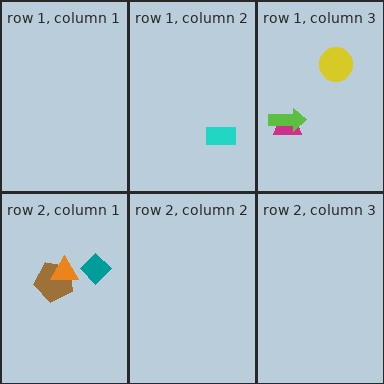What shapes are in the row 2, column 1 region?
The brown pentagon, the teal diamond, the orange triangle.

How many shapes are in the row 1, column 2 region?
1.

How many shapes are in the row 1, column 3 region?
3.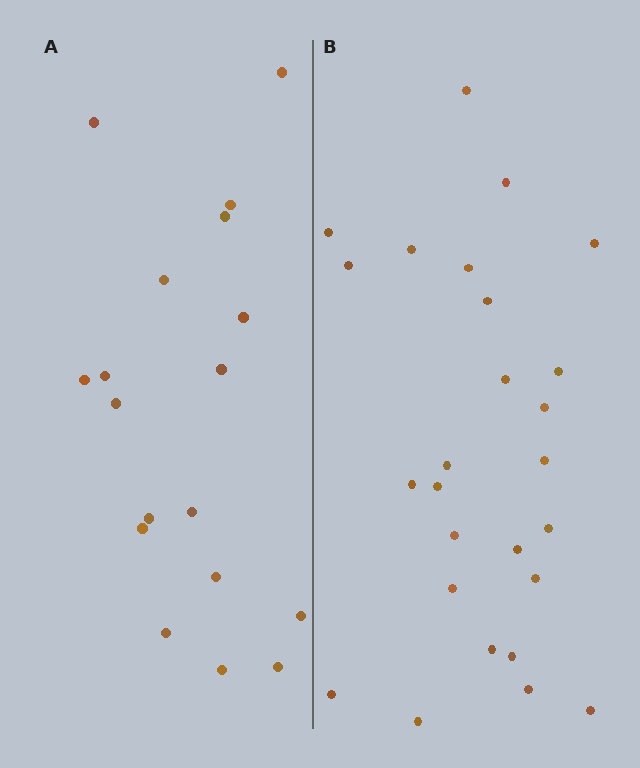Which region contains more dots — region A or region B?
Region B (the right region) has more dots.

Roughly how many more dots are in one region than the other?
Region B has roughly 8 or so more dots than region A.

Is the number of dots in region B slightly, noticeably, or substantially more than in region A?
Region B has noticeably more, but not dramatically so. The ratio is roughly 1.4 to 1.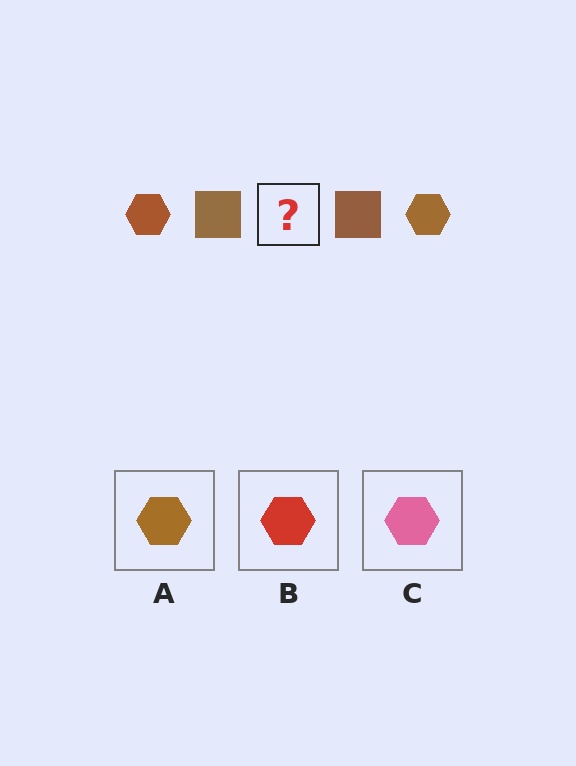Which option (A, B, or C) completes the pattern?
A.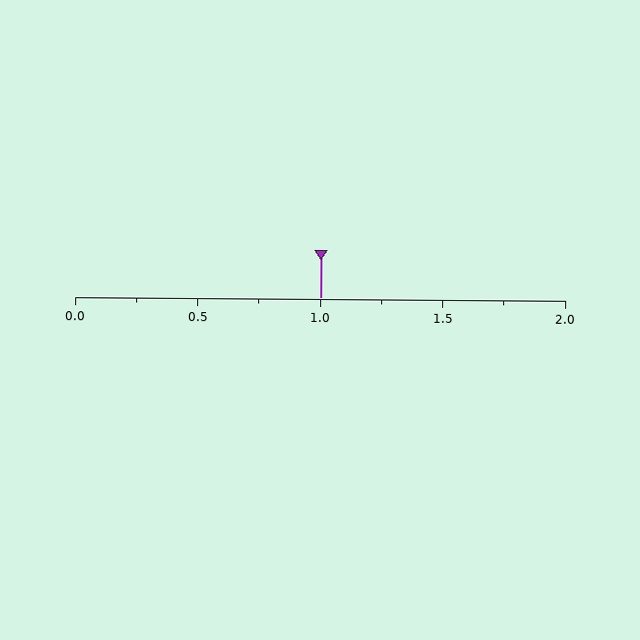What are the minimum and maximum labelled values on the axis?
The axis runs from 0.0 to 2.0.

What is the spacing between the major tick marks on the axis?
The major ticks are spaced 0.5 apart.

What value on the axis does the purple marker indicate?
The marker indicates approximately 1.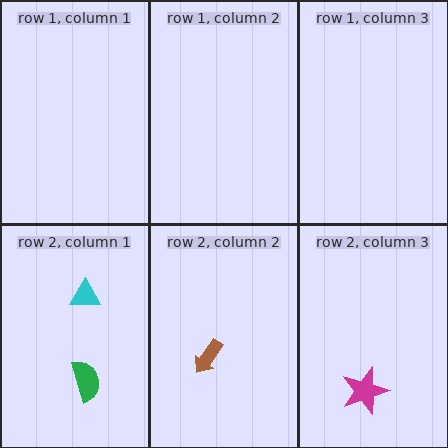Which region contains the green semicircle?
The row 2, column 1 region.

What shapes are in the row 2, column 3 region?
The magenta star.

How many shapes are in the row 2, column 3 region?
1.